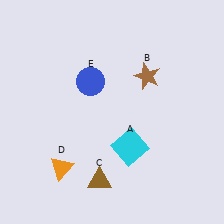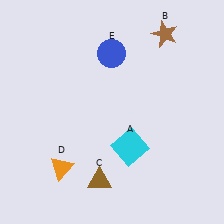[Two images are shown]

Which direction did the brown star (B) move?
The brown star (B) moved up.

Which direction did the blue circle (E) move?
The blue circle (E) moved up.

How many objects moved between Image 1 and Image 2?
2 objects moved between the two images.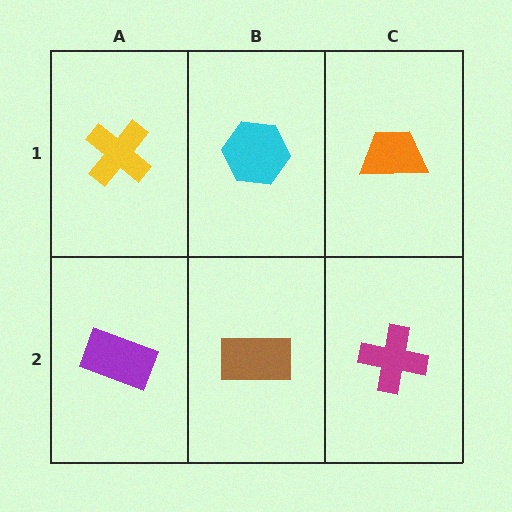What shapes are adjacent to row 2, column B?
A cyan hexagon (row 1, column B), a purple rectangle (row 2, column A), a magenta cross (row 2, column C).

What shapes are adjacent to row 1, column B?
A brown rectangle (row 2, column B), a yellow cross (row 1, column A), an orange trapezoid (row 1, column C).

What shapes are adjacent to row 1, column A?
A purple rectangle (row 2, column A), a cyan hexagon (row 1, column B).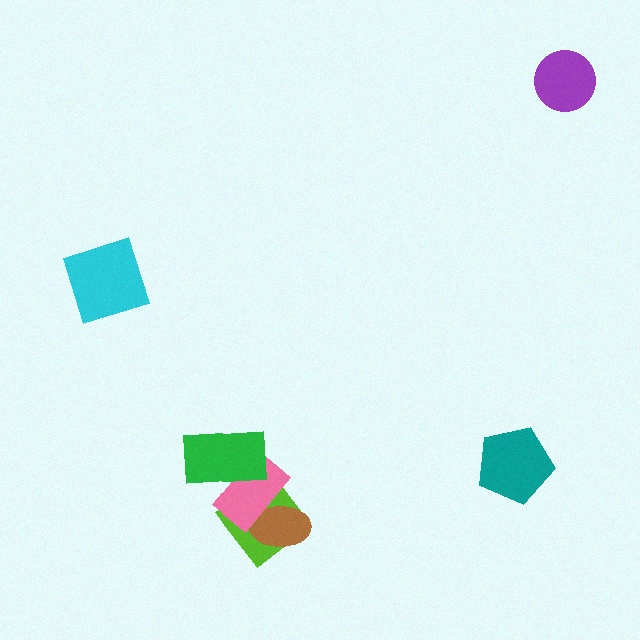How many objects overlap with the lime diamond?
3 objects overlap with the lime diamond.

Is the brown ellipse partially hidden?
Yes, it is partially covered by another shape.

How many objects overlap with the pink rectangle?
3 objects overlap with the pink rectangle.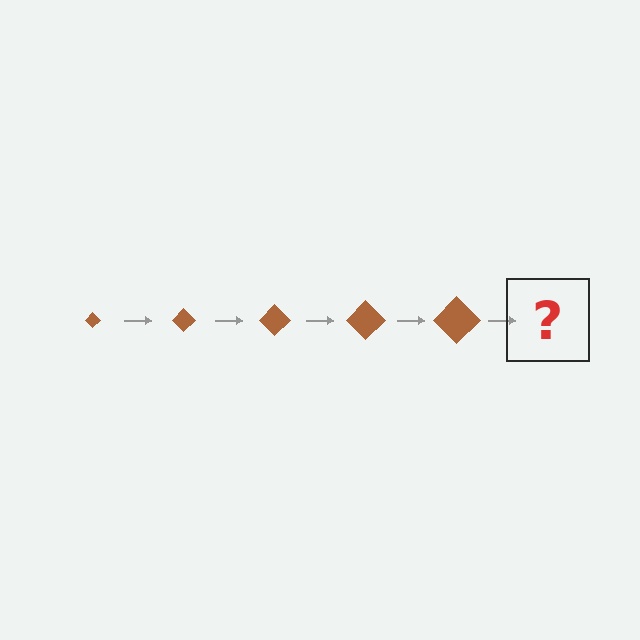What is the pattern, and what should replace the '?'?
The pattern is that the diamond gets progressively larger each step. The '?' should be a brown diamond, larger than the previous one.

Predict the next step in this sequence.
The next step is a brown diamond, larger than the previous one.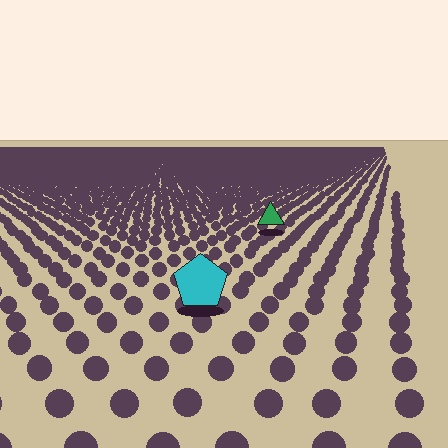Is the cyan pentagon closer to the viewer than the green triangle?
Yes. The cyan pentagon is closer — you can tell from the texture gradient: the ground texture is coarser near it.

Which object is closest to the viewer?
The cyan pentagon is closest. The texture marks near it are larger and more spread out.